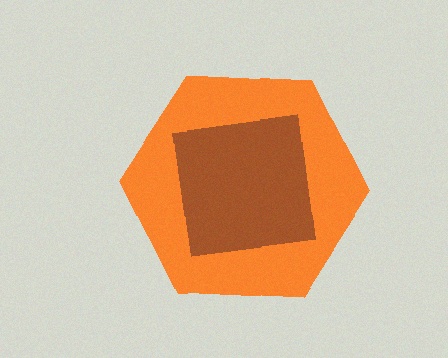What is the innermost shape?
The brown square.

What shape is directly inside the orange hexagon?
The brown square.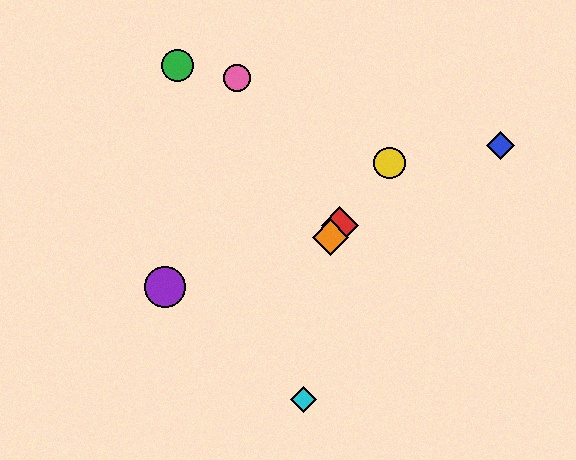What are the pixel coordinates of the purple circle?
The purple circle is at (165, 287).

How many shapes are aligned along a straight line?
3 shapes (the red diamond, the yellow circle, the orange diamond) are aligned along a straight line.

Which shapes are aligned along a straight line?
The red diamond, the yellow circle, the orange diamond are aligned along a straight line.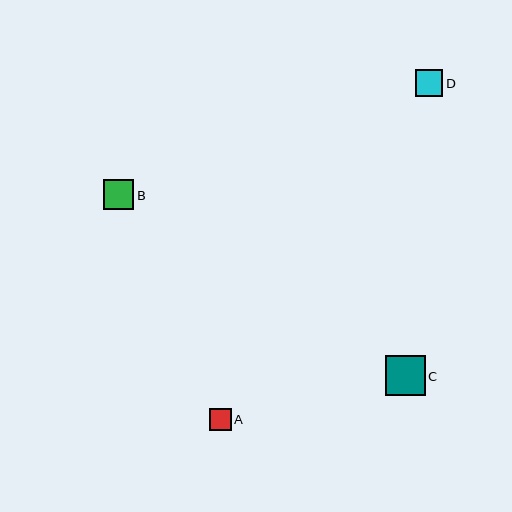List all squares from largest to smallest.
From largest to smallest: C, B, D, A.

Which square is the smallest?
Square A is the smallest with a size of approximately 22 pixels.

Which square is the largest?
Square C is the largest with a size of approximately 40 pixels.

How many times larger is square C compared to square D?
Square C is approximately 1.5 times the size of square D.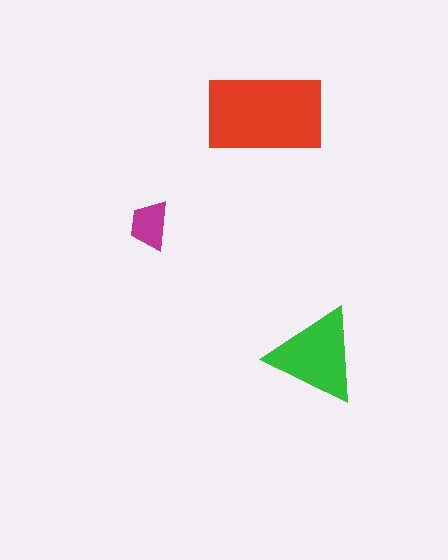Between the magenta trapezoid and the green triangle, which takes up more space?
The green triangle.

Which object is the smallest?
The magenta trapezoid.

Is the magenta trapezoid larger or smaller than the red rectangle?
Smaller.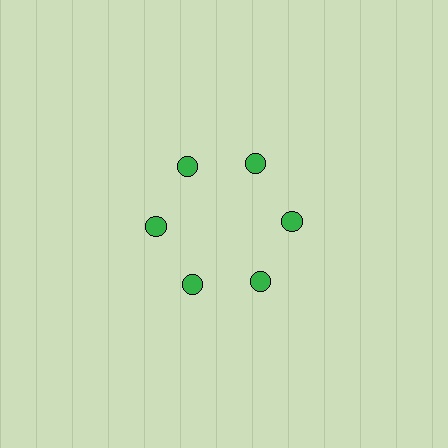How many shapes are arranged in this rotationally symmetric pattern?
There are 6 shapes, arranged in 6 groups of 1.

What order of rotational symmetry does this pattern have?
This pattern has 6-fold rotational symmetry.